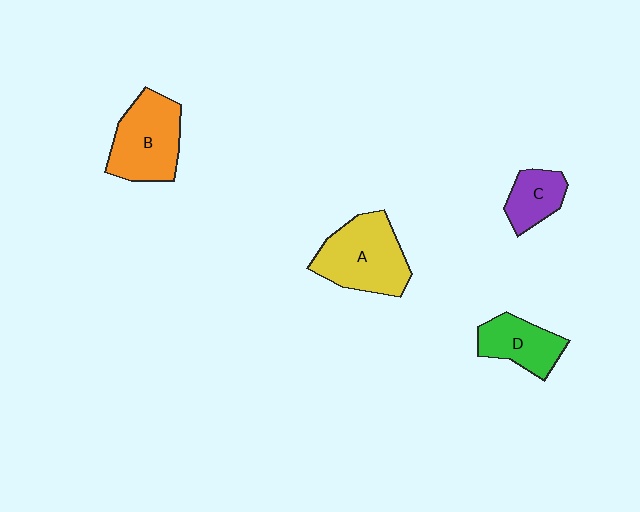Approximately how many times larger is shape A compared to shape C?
Approximately 2.0 times.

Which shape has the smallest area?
Shape C (purple).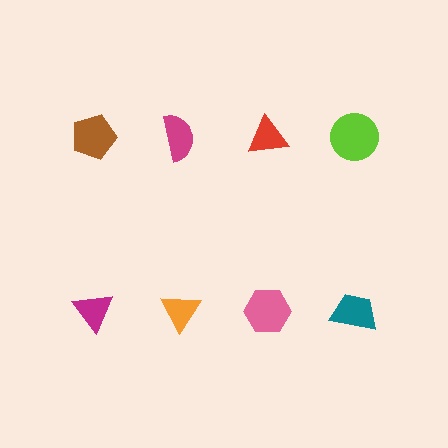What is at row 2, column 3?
A pink hexagon.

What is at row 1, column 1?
A brown pentagon.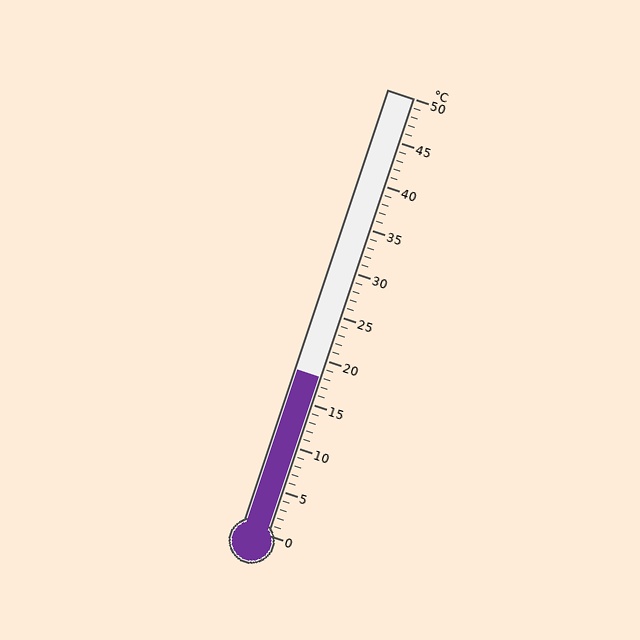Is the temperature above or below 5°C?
The temperature is above 5°C.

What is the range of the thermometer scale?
The thermometer scale ranges from 0°C to 50°C.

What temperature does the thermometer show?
The thermometer shows approximately 18°C.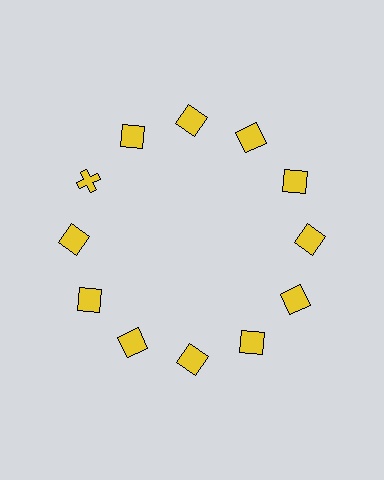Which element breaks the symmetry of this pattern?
The yellow cross at roughly the 10 o'clock position breaks the symmetry. All other shapes are yellow squares.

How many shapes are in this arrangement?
There are 12 shapes arranged in a ring pattern.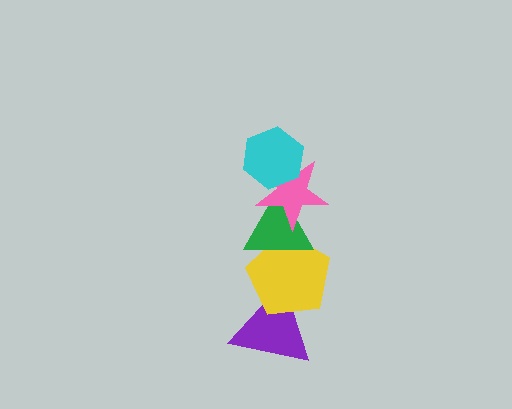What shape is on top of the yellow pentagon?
The green triangle is on top of the yellow pentagon.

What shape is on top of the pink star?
The cyan hexagon is on top of the pink star.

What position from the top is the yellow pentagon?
The yellow pentagon is 4th from the top.